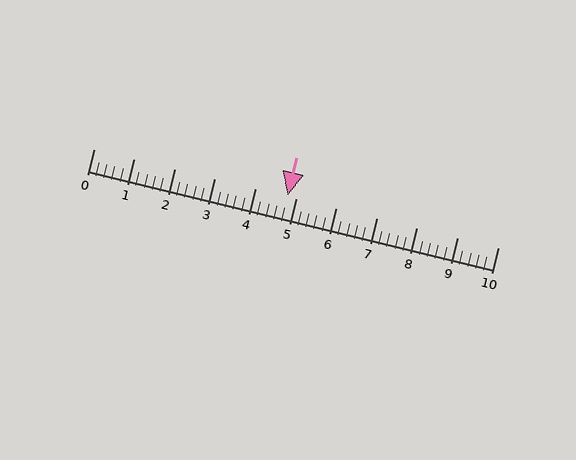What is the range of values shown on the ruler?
The ruler shows values from 0 to 10.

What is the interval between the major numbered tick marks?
The major tick marks are spaced 1 units apart.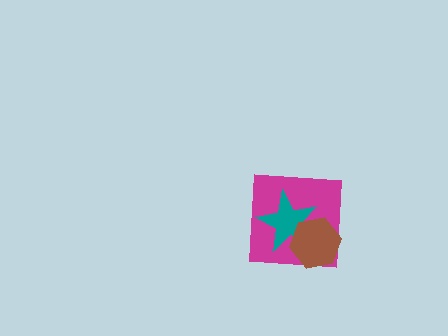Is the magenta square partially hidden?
Yes, it is partially covered by another shape.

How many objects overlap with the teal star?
2 objects overlap with the teal star.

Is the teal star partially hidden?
Yes, it is partially covered by another shape.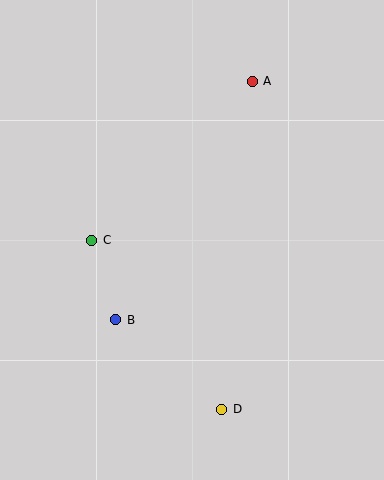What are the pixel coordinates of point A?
Point A is at (252, 81).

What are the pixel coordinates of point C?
Point C is at (92, 240).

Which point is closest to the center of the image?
Point C at (92, 240) is closest to the center.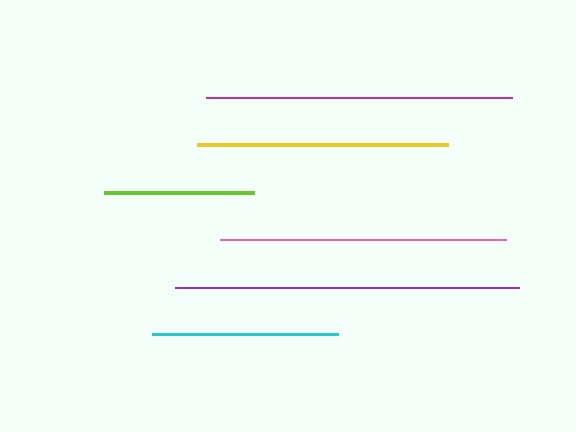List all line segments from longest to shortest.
From longest to shortest: purple, magenta, pink, yellow, cyan, lime.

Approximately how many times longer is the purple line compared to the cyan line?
The purple line is approximately 1.8 times the length of the cyan line.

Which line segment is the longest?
The purple line is the longest at approximately 343 pixels.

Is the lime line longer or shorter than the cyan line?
The cyan line is longer than the lime line.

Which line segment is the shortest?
The lime line is the shortest at approximately 150 pixels.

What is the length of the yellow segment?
The yellow segment is approximately 251 pixels long.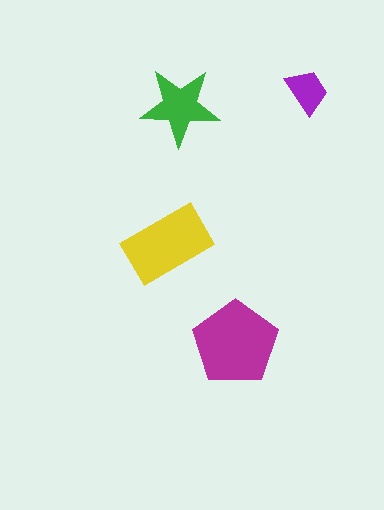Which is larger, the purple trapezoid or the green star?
The green star.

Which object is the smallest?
The purple trapezoid.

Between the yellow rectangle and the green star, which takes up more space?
The yellow rectangle.